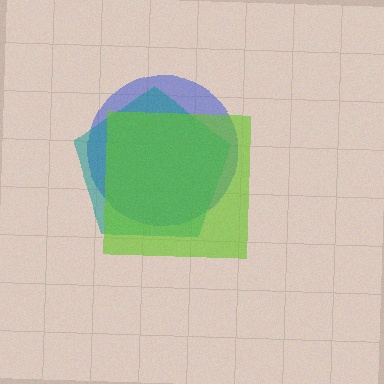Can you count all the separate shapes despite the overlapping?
Yes, there are 3 separate shapes.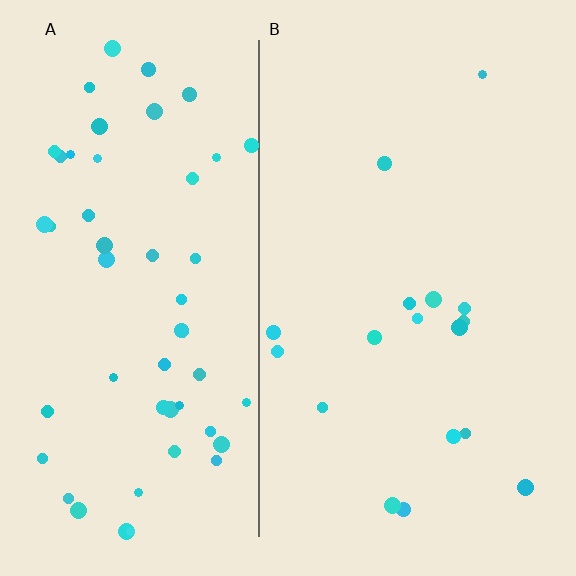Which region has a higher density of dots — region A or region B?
A (the left).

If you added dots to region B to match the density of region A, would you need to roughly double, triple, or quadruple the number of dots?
Approximately triple.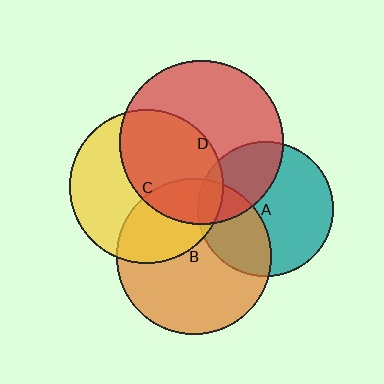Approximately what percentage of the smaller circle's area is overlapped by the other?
Approximately 35%.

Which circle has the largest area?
Circle D (red).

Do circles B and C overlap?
Yes.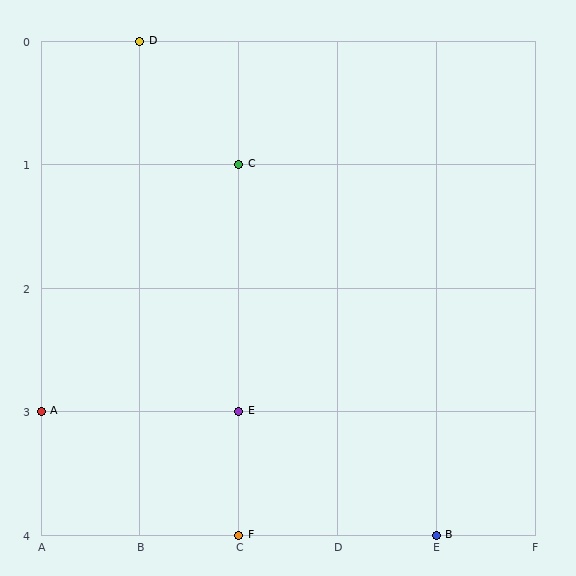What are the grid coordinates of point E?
Point E is at grid coordinates (C, 3).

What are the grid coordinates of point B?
Point B is at grid coordinates (E, 4).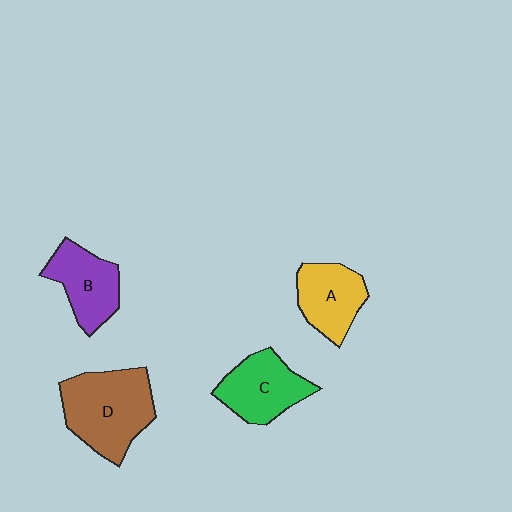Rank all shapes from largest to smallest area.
From largest to smallest: D (brown), C (green), B (purple), A (yellow).